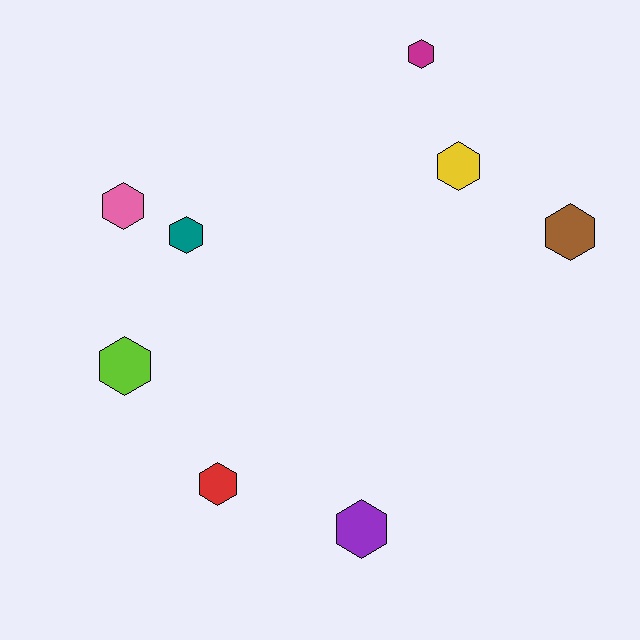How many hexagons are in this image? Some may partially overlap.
There are 8 hexagons.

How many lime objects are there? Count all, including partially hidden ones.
There is 1 lime object.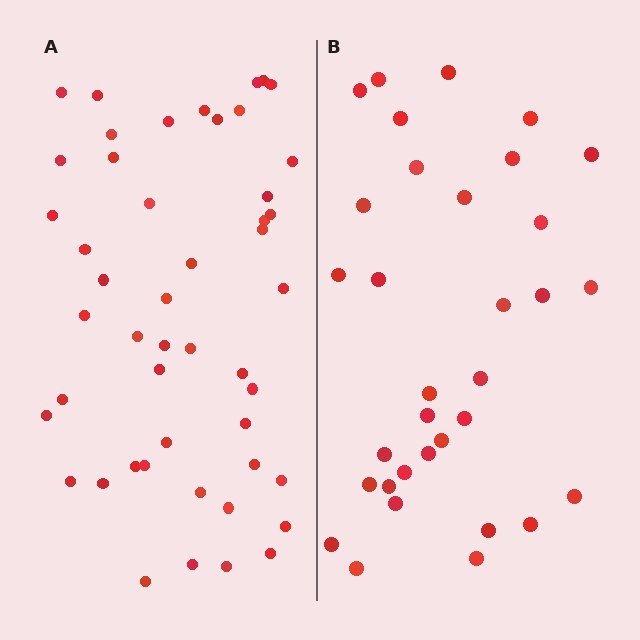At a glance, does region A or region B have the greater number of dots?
Region A (the left region) has more dots.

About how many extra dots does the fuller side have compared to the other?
Region A has approximately 15 more dots than region B.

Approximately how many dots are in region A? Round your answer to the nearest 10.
About 50 dots. (The exact count is 48, which rounds to 50.)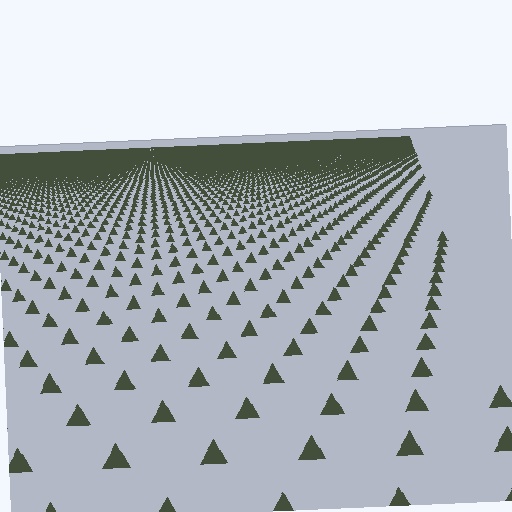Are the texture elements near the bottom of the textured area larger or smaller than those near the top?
Larger. Near the bottom, elements are closer to the viewer and appear at a bigger on-screen size.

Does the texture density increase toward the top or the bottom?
Density increases toward the top.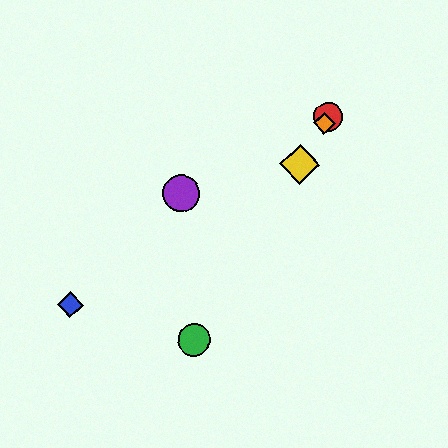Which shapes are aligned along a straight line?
The red circle, the green circle, the yellow diamond, the orange diamond are aligned along a straight line.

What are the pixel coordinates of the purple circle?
The purple circle is at (181, 193).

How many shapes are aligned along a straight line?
4 shapes (the red circle, the green circle, the yellow diamond, the orange diamond) are aligned along a straight line.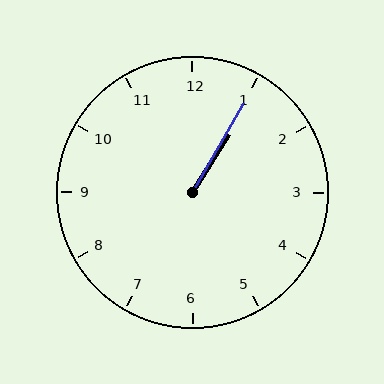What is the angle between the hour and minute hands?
Approximately 2 degrees.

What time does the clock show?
1:05.